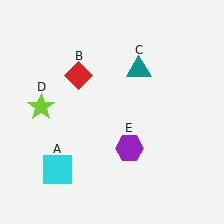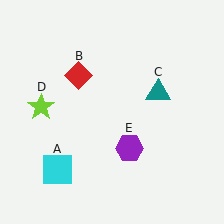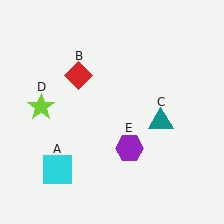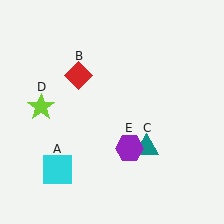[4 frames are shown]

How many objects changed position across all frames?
1 object changed position: teal triangle (object C).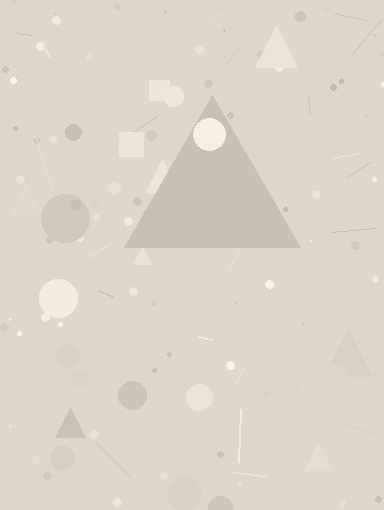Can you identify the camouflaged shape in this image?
The camouflaged shape is a triangle.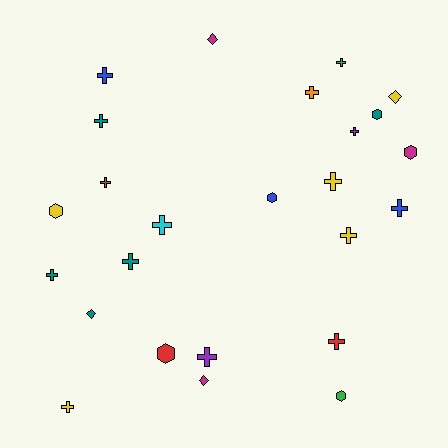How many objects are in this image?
There are 25 objects.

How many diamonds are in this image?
There are 4 diamonds.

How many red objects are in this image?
There are 2 red objects.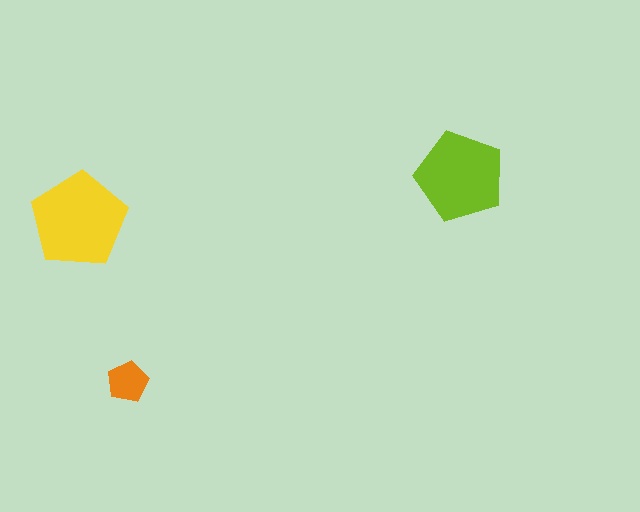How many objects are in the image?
There are 3 objects in the image.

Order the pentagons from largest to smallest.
the yellow one, the lime one, the orange one.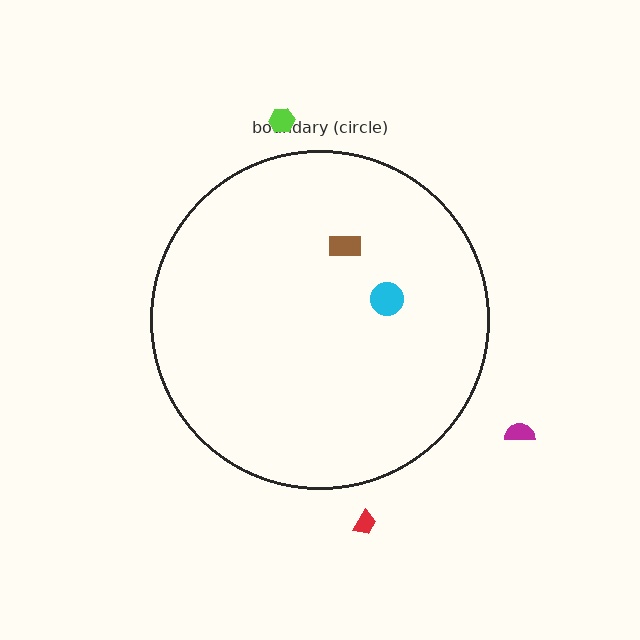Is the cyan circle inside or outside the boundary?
Inside.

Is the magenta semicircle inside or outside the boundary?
Outside.